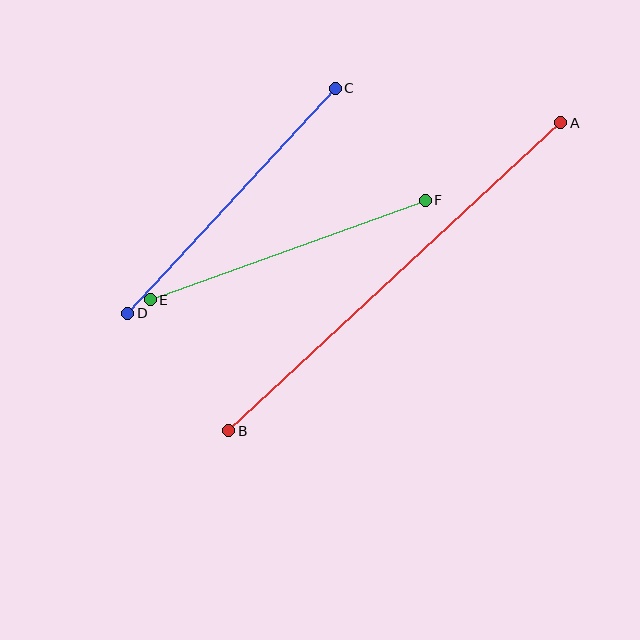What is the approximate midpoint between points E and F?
The midpoint is at approximately (288, 250) pixels.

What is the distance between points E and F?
The distance is approximately 292 pixels.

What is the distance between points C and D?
The distance is approximately 306 pixels.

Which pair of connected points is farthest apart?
Points A and B are farthest apart.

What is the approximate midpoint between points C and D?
The midpoint is at approximately (231, 201) pixels.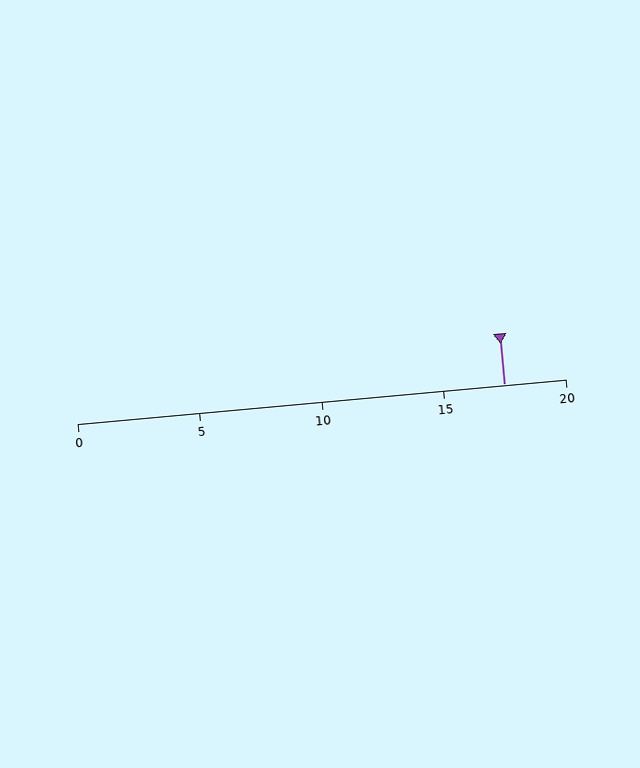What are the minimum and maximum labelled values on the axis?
The axis runs from 0 to 20.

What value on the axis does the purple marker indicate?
The marker indicates approximately 17.5.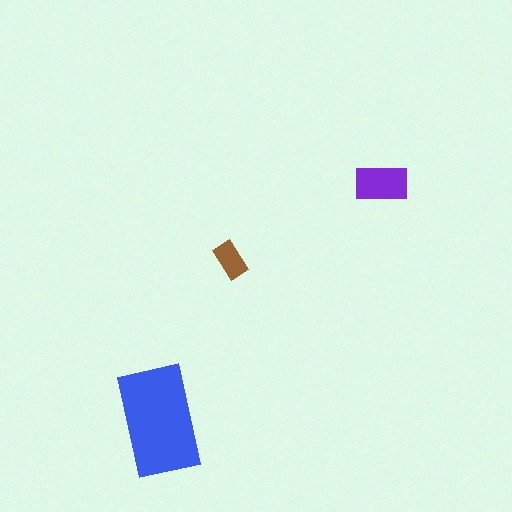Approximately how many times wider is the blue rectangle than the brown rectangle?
About 3 times wider.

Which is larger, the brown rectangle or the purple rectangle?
The purple one.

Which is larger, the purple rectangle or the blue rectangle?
The blue one.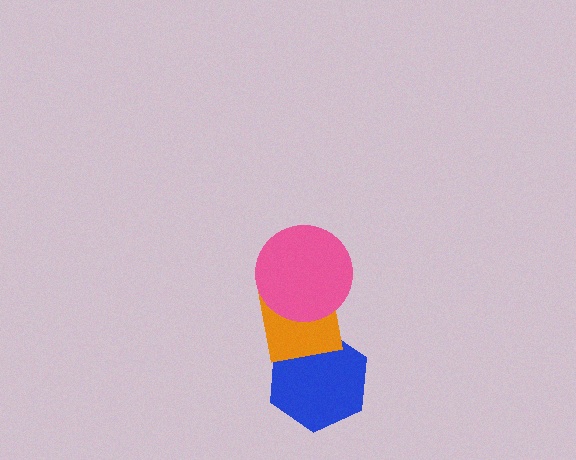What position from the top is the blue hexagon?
The blue hexagon is 3rd from the top.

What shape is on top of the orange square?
The pink circle is on top of the orange square.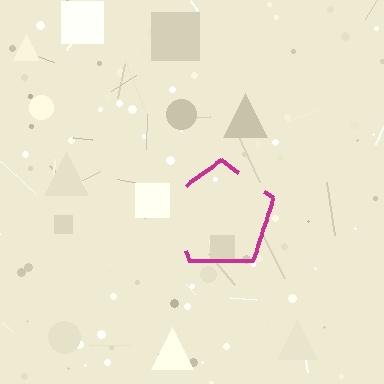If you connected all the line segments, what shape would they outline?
They would outline a pentagon.